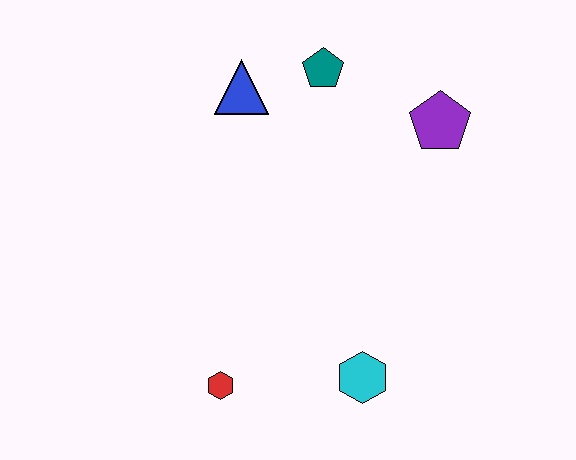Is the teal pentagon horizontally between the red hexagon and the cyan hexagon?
Yes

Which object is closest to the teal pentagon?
The blue triangle is closest to the teal pentagon.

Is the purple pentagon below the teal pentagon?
Yes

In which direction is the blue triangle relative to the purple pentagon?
The blue triangle is to the left of the purple pentagon.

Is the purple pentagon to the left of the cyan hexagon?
No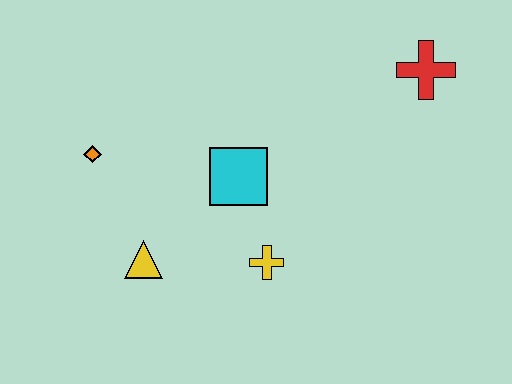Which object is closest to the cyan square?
The yellow cross is closest to the cyan square.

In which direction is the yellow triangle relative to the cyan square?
The yellow triangle is to the left of the cyan square.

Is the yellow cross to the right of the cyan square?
Yes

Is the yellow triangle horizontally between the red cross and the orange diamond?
Yes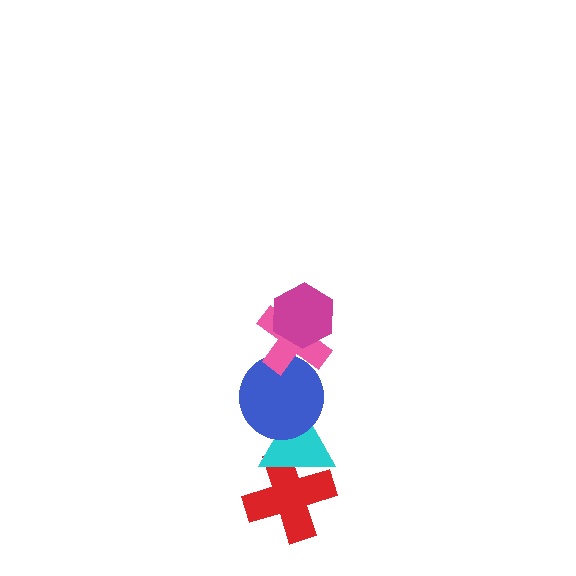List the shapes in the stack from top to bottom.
From top to bottom: the magenta hexagon, the pink cross, the blue circle, the cyan triangle, the red cross.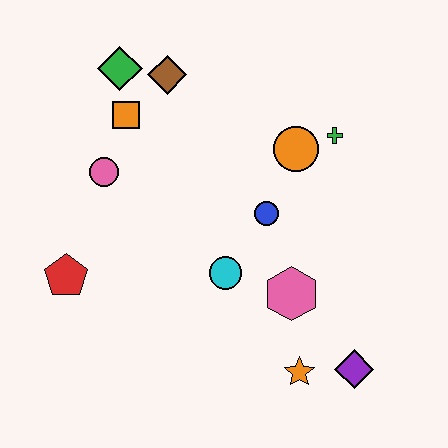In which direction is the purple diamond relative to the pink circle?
The purple diamond is to the right of the pink circle.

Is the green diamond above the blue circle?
Yes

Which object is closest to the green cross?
The orange circle is closest to the green cross.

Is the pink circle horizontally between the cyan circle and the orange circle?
No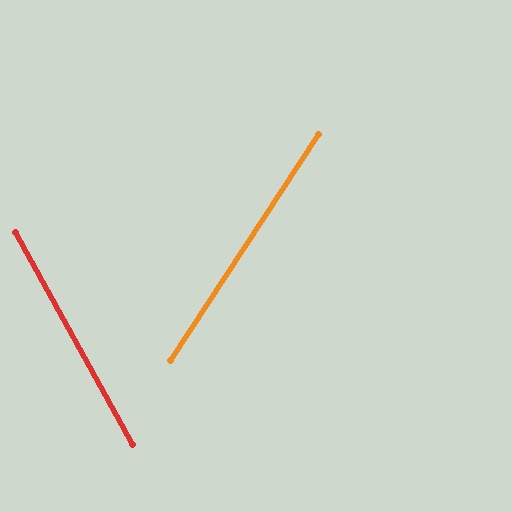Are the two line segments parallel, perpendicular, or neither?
Neither parallel nor perpendicular — they differ by about 62°.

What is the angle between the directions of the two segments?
Approximately 62 degrees.